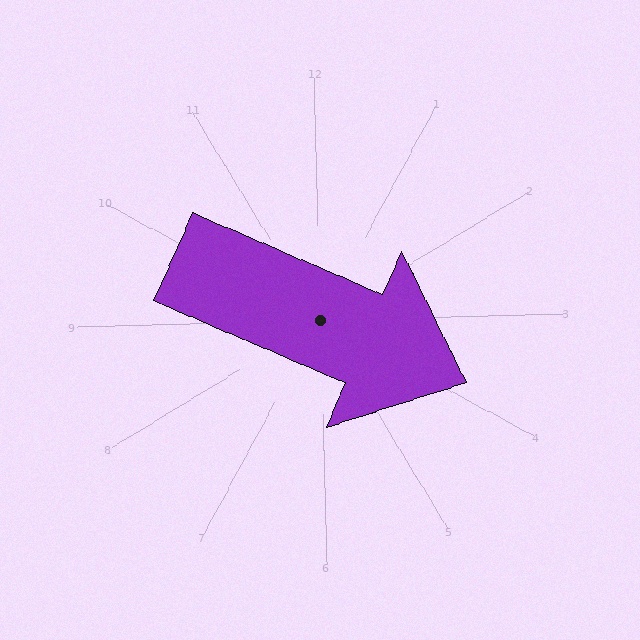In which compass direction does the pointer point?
Southeast.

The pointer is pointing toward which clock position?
Roughly 4 o'clock.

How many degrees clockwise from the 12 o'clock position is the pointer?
Approximately 115 degrees.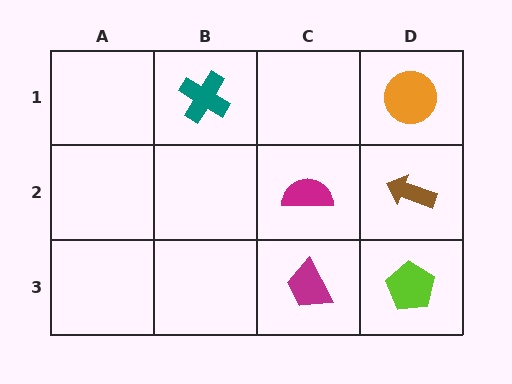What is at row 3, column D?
A lime pentagon.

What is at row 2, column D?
A brown arrow.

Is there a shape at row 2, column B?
No, that cell is empty.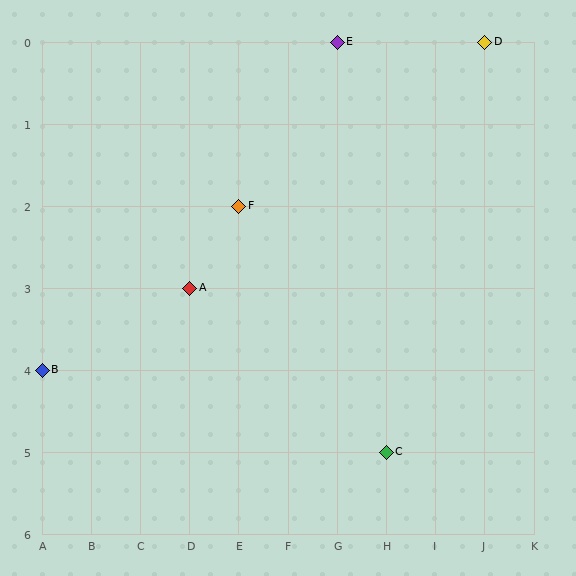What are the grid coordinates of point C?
Point C is at grid coordinates (H, 5).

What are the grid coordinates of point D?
Point D is at grid coordinates (J, 0).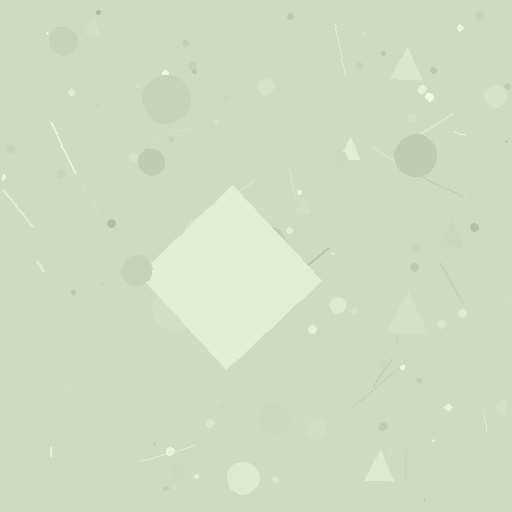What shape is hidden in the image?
A diamond is hidden in the image.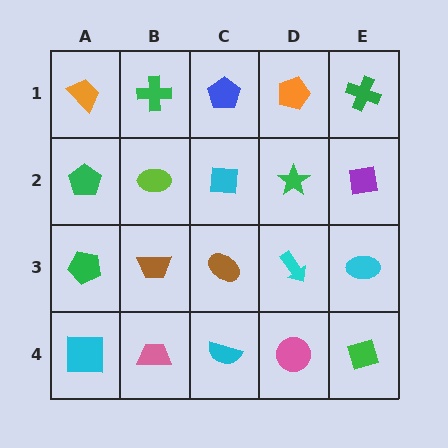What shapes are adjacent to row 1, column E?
A purple square (row 2, column E), an orange pentagon (row 1, column D).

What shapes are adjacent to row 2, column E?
A green cross (row 1, column E), a cyan ellipse (row 3, column E), a green star (row 2, column D).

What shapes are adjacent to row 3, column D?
A green star (row 2, column D), a pink circle (row 4, column D), a brown ellipse (row 3, column C), a cyan ellipse (row 3, column E).